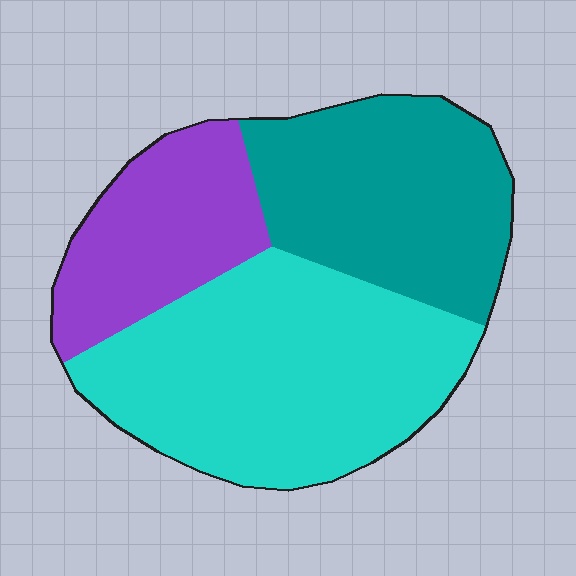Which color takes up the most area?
Cyan, at roughly 45%.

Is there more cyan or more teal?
Cyan.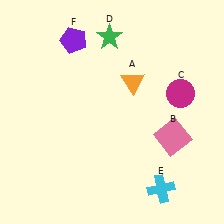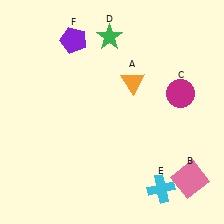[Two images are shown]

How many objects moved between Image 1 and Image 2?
1 object moved between the two images.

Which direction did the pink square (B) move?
The pink square (B) moved down.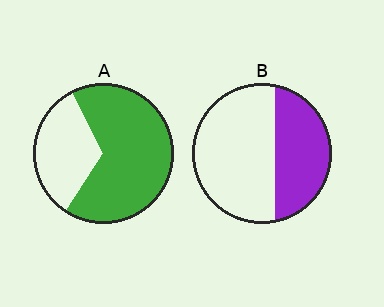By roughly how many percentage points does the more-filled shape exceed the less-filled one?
By roughly 30 percentage points (A over B).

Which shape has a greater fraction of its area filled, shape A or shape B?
Shape A.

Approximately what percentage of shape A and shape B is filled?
A is approximately 65% and B is approximately 40%.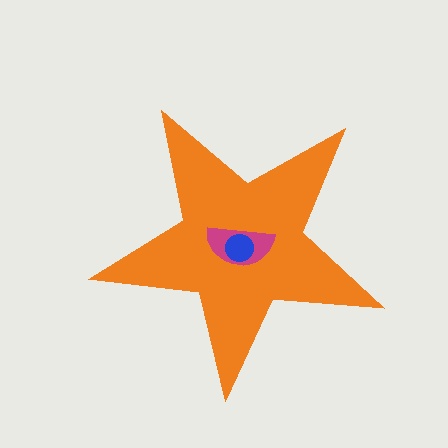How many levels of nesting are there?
3.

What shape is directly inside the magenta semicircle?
The blue circle.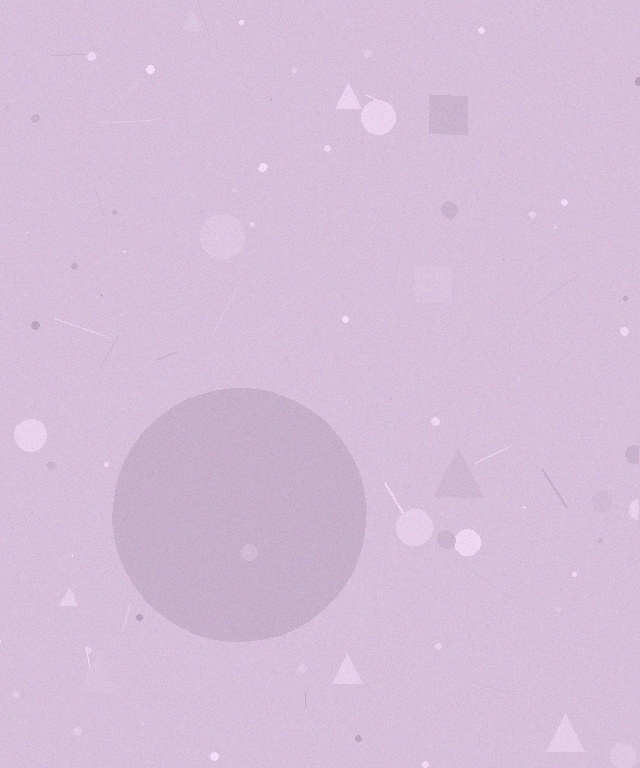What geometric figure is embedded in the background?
A circle is embedded in the background.